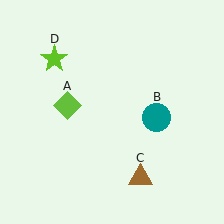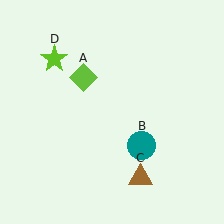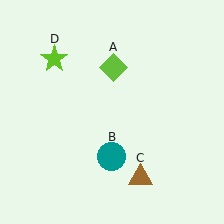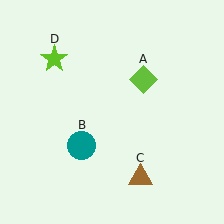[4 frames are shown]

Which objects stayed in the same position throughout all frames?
Brown triangle (object C) and lime star (object D) remained stationary.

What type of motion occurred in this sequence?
The lime diamond (object A), teal circle (object B) rotated clockwise around the center of the scene.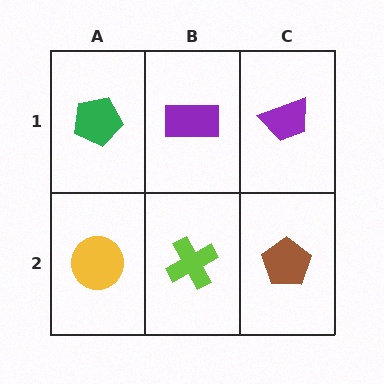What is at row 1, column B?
A purple rectangle.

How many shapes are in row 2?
3 shapes.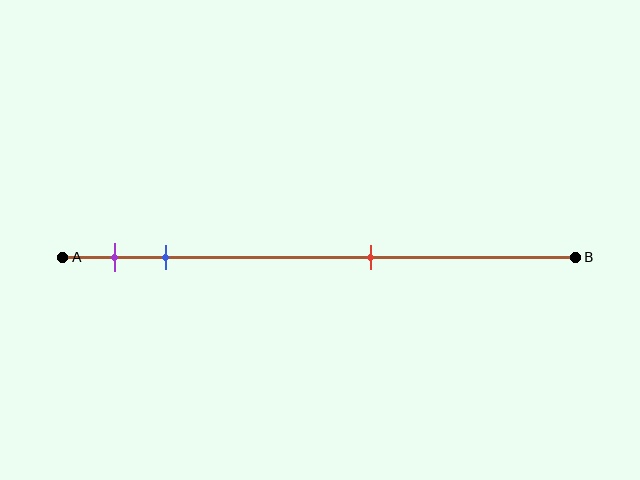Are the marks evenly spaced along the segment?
No, the marks are not evenly spaced.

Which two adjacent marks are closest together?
The purple and blue marks are the closest adjacent pair.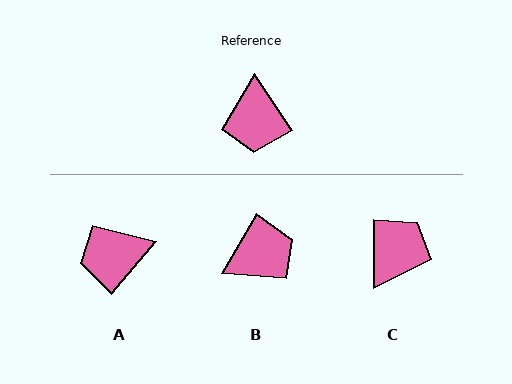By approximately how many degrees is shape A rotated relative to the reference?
Approximately 74 degrees clockwise.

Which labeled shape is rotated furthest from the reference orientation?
C, about 146 degrees away.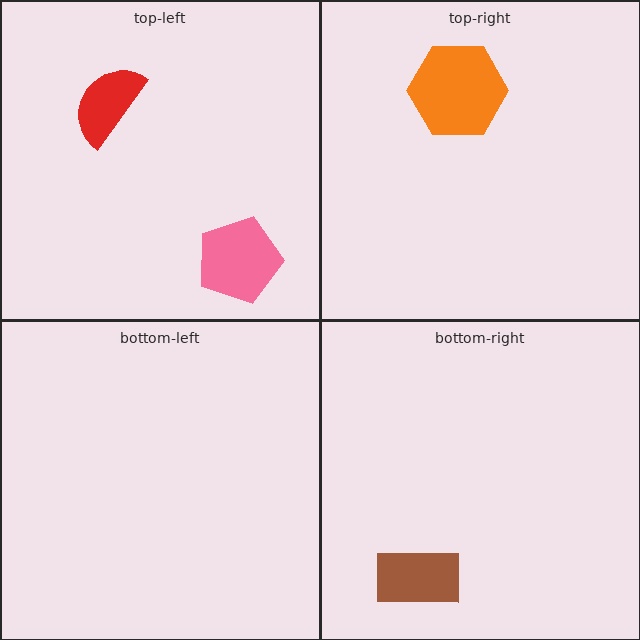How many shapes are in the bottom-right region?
1.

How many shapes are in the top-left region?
2.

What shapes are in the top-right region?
The orange hexagon.